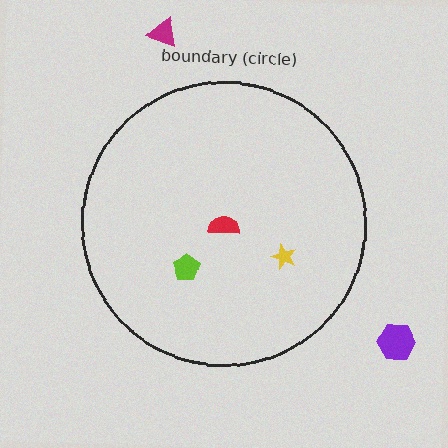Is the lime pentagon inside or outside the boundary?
Inside.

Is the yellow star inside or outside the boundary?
Inside.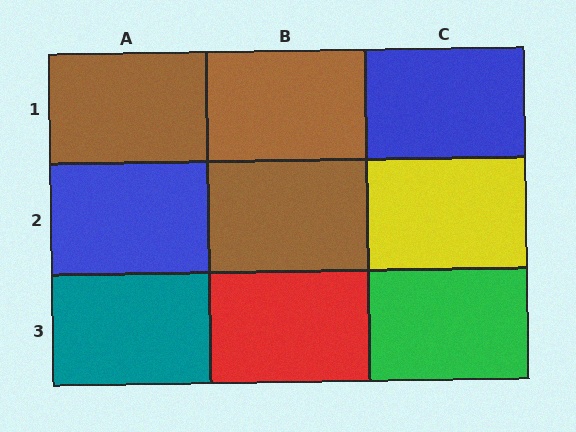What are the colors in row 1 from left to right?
Brown, brown, blue.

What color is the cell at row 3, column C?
Green.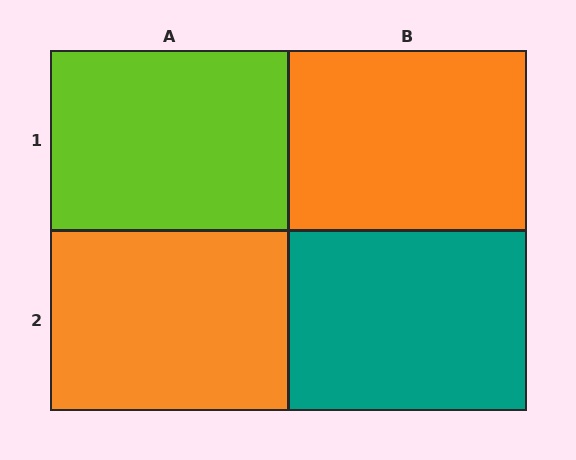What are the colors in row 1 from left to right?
Lime, orange.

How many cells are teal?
1 cell is teal.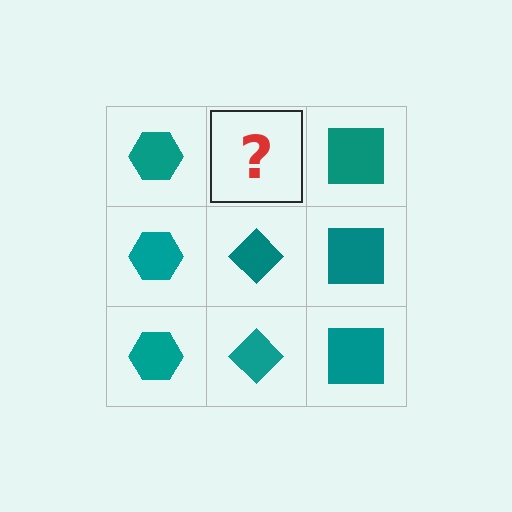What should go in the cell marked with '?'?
The missing cell should contain a teal diamond.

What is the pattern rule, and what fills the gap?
The rule is that each column has a consistent shape. The gap should be filled with a teal diamond.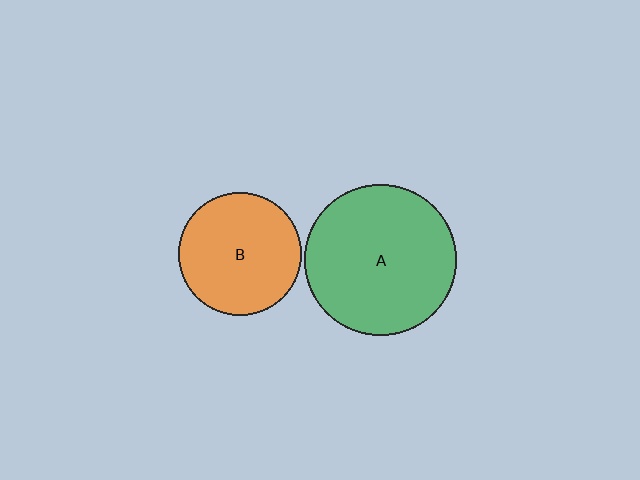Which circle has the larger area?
Circle A (green).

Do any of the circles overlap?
No, none of the circles overlap.